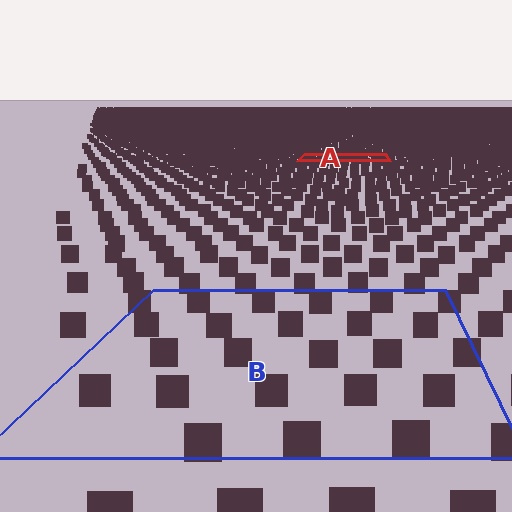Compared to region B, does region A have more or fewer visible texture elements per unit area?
Region A has more texture elements per unit area — they are packed more densely because it is farther away.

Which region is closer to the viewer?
Region B is closer. The texture elements there are larger and more spread out.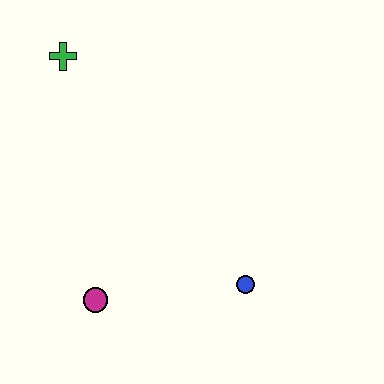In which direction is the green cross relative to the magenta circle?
The green cross is above the magenta circle.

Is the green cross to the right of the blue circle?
No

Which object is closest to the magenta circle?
The blue circle is closest to the magenta circle.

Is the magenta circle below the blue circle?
Yes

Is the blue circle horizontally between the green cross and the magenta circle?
No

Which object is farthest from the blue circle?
The green cross is farthest from the blue circle.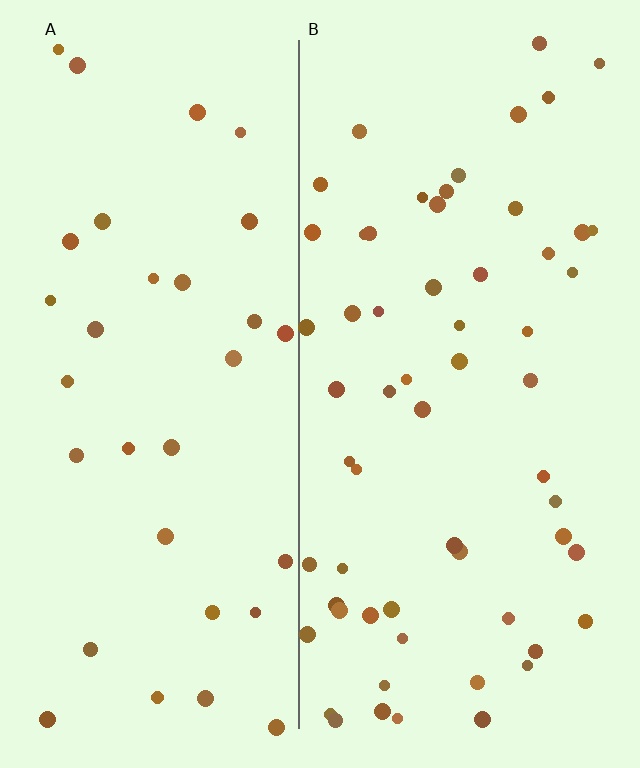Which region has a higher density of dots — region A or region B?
B (the right).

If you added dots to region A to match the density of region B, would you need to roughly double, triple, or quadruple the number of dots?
Approximately double.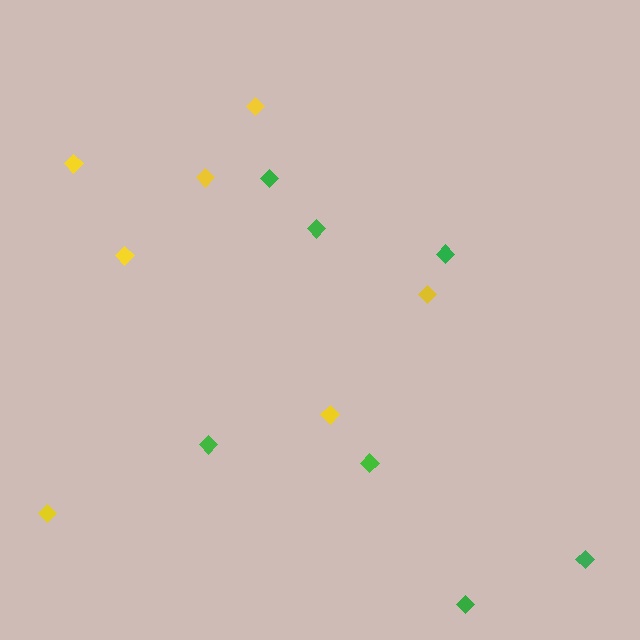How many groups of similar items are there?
There are 2 groups: one group of yellow diamonds (7) and one group of green diamonds (7).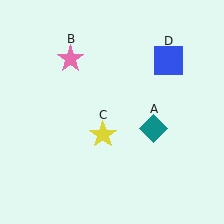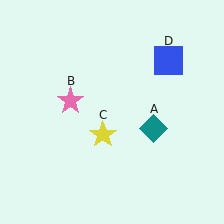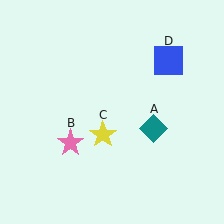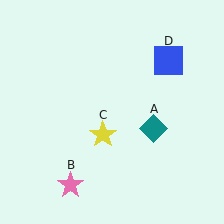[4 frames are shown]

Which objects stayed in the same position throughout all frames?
Teal diamond (object A) and yellow star (object C) and blue square (object D) remained stationary.